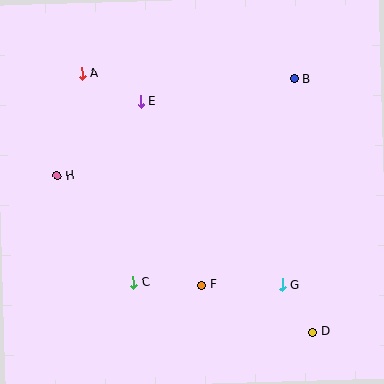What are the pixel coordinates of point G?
Point G is at (282, 285).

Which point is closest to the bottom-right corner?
Point D is closest to the bottom-right corner.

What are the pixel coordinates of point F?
Point F is at (201, 285).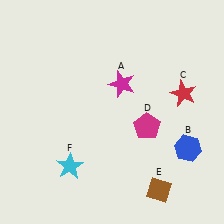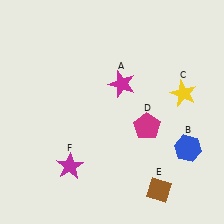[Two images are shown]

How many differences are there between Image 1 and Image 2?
There are 2 differences between the two images.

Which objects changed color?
C changed from red to yellow. F changed from cyan to magenta.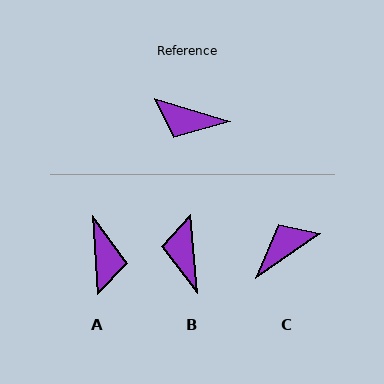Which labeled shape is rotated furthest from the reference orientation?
C, about 129 degrees away.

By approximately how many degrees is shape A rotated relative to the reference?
Approximately 110 degrees counter-clockwise.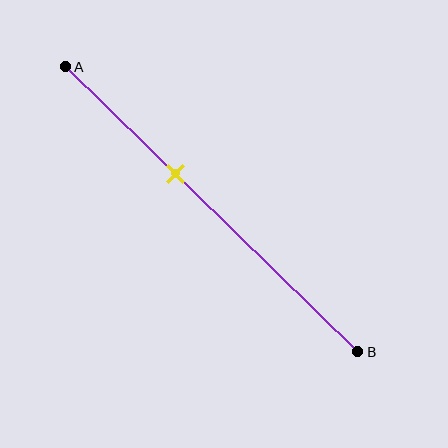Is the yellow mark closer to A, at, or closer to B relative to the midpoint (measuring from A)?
The yellow mark is closer to point A than the midpoint of segment AB.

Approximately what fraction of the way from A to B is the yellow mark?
The yellow mark is approximately 40% of the way from A to B.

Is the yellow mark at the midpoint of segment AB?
No, the mark is at about 40% from A, not at the 50% midpoint.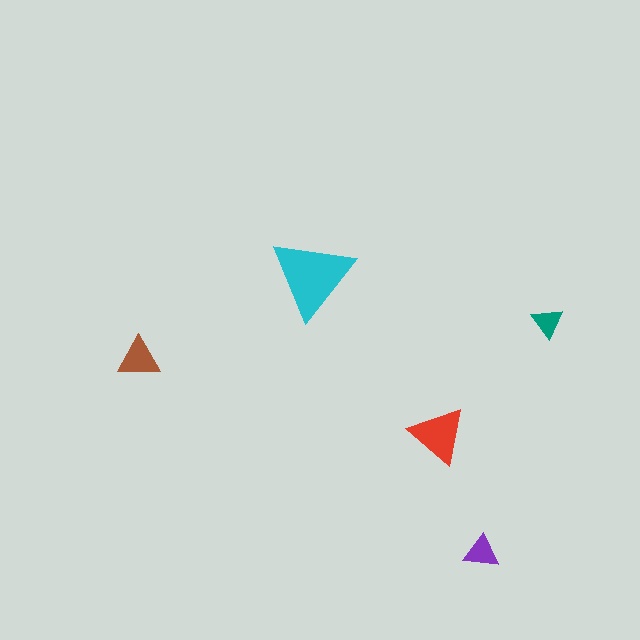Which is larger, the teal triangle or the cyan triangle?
The cyan one.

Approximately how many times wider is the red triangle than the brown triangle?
About 1.5 times wider.